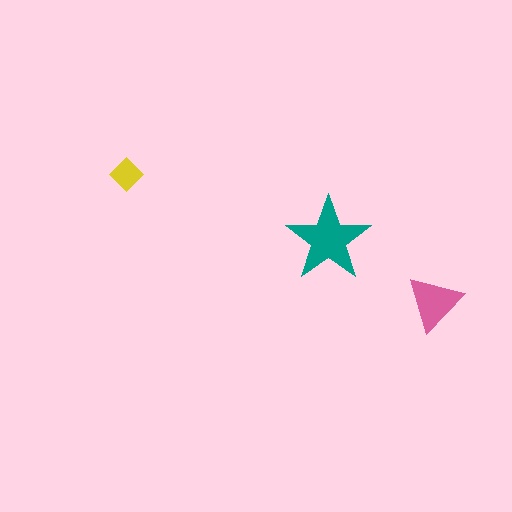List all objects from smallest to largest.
The yellow diamond, the pink triangle, the teal star.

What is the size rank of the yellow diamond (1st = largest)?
3rd.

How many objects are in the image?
There are 3 objects in the image.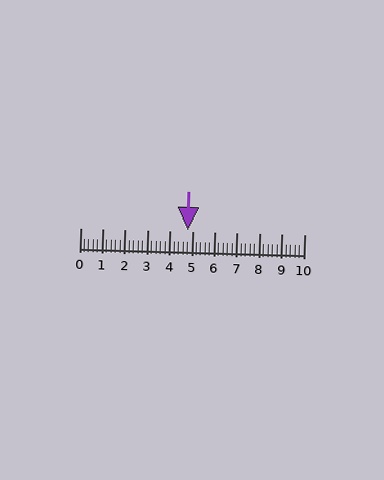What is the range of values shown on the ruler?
The ruler shows values from 0 to 10.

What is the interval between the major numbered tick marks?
The major tick marks are spaced 1 units apart.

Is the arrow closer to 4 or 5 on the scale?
The arrow is closer to 5.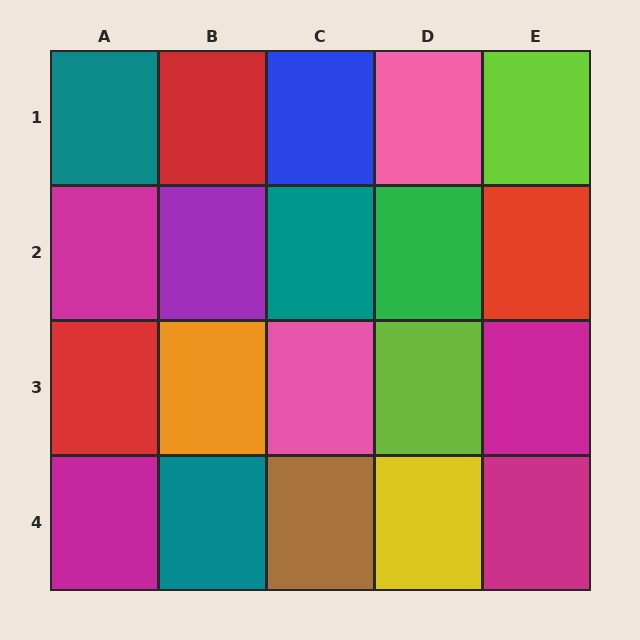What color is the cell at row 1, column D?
Pink.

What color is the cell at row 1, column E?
Lime.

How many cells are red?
3 cells are red.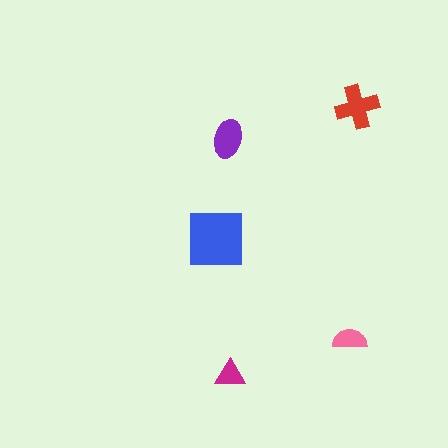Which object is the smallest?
The magenta triangle.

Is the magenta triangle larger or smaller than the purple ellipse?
Smaller.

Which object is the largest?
The blue square.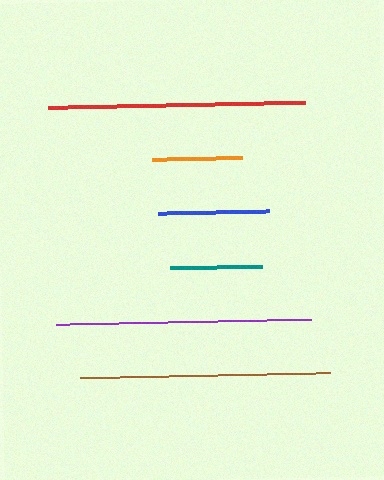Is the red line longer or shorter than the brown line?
The red line is longer than the brown line.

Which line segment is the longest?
The red line is the longest at approximately 257 pixels.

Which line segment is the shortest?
The orange line is the shortest at approximately 90 pixels.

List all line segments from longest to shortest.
From longest to shortest: red, purple, brown, blue, teal, orange.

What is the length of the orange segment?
The orange segment is approximately 90 pixels long.